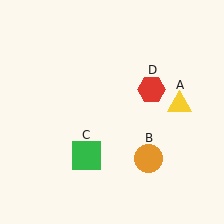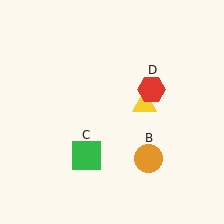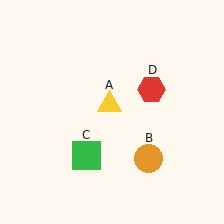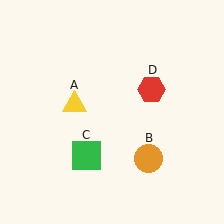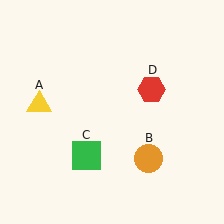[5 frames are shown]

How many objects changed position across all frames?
1 object changed position: yellow triangle (object A).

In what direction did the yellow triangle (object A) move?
The yellow triangle (object A) moved left.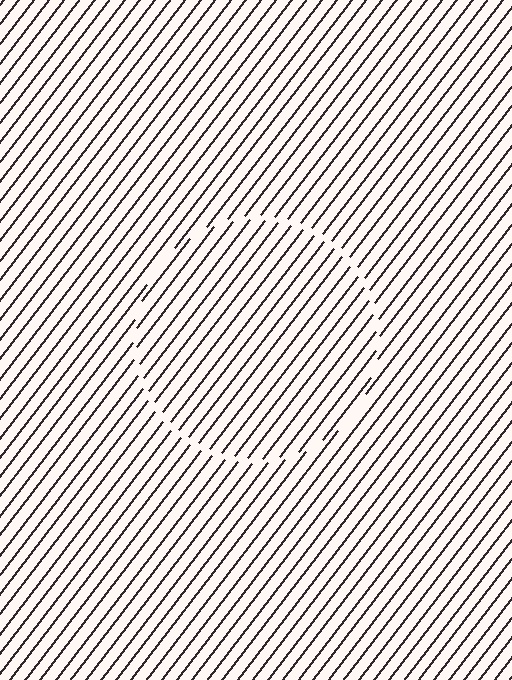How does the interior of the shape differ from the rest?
The interior of the shape contains the same grating, shifted by half a period — the contour is defined by the phase discontinuity where line-ends from the inner and outer gratings abut.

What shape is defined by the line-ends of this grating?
An illusory circle. The interior of the shape contains the same grating, shifted by half a period — the contour is defined by the phase discontinuity where line-ends from the inner and outer gratings abut.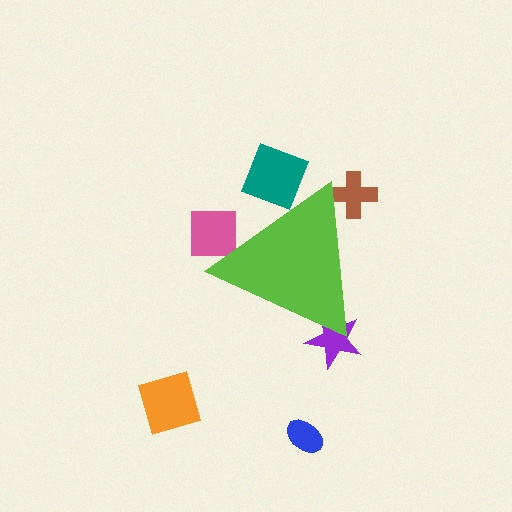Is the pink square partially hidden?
Yes, the pink square is partially hidden behind the lime triangle.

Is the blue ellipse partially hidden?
No, the blue ellipse is fully visible.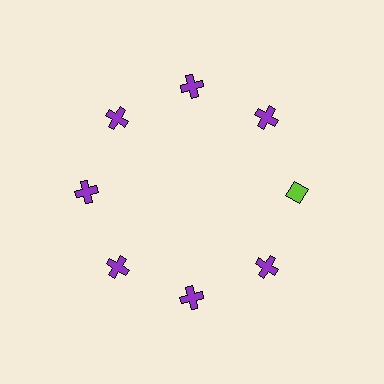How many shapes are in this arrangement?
There are 8 shapes arranged in a ring pattern.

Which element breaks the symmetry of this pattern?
The lime diamond at roughly the 3 o'clock position breaks the symmetry. All other shapes are purple crosses.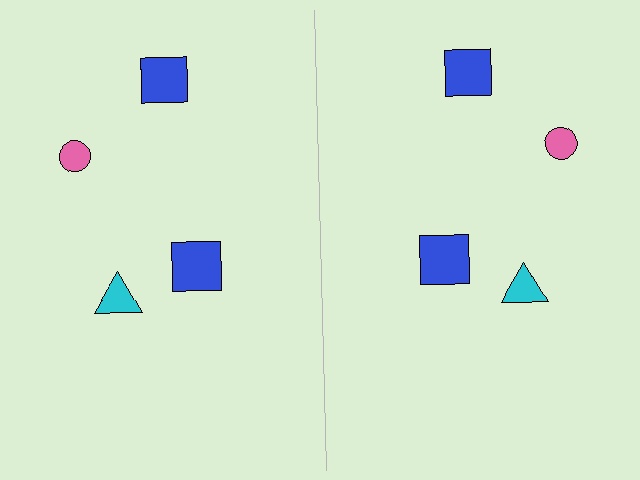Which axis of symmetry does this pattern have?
The pattern has a vertical axis of symmetry running through the center of the image.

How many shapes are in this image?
There are 8 shapes in this image.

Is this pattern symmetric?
Yes, this pattern has bilateral (reflection) symmetry.